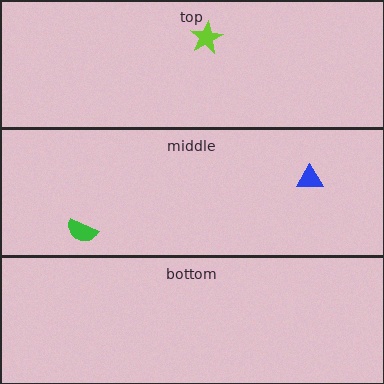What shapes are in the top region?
The lime star.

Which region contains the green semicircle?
The middle region.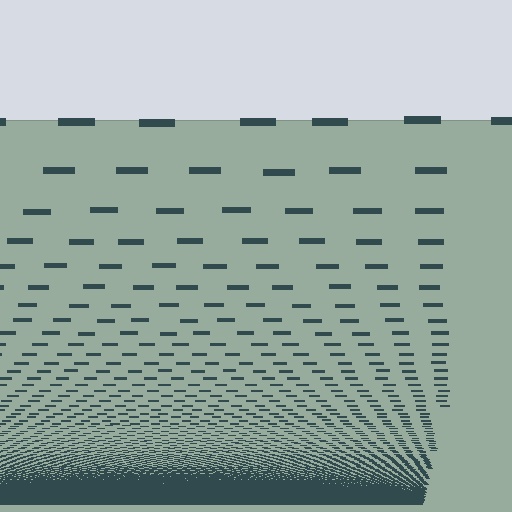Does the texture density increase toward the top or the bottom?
Density increases toward the bottom.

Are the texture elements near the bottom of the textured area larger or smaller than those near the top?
Smaller. The gradient is inverted — elements near the bottom are smaller and denser.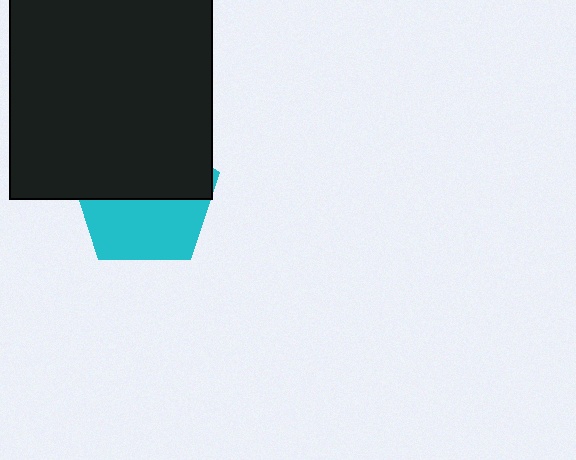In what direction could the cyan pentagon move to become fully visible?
The cyan pentagon could move down. That would shift it out from behind the black square entirely.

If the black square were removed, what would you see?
You would see the complete cyan pentagon.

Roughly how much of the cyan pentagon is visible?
About half of it is visible (roughly 47%).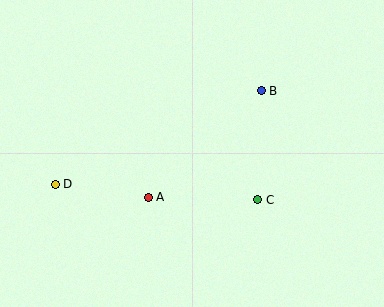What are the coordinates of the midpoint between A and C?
The midpoint between A and C is at (203, 198).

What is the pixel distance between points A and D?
The distance between A and D is 94 pixels.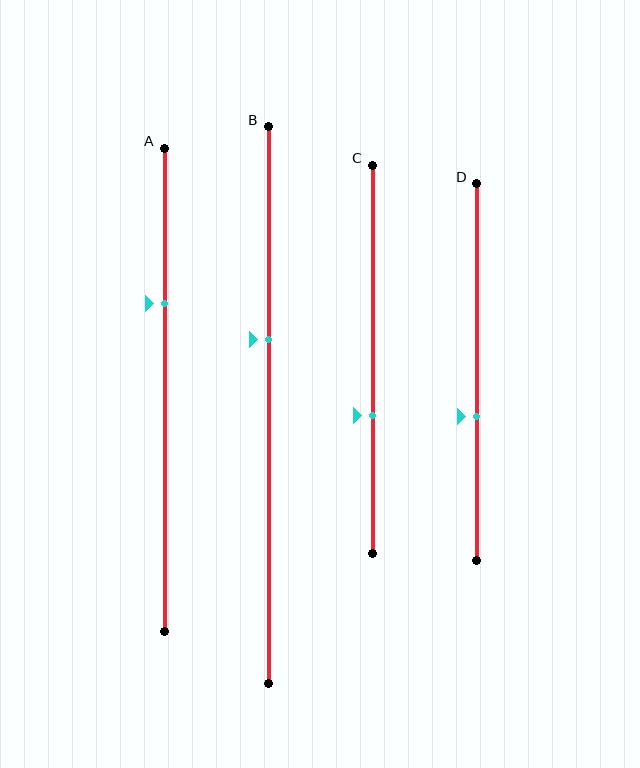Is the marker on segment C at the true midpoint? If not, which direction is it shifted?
No, the marker on segment C is shifted downward by about 15% of the segment length.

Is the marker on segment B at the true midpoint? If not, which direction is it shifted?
No, the marker on segment B is shifted upward by about 12% of the segment length.